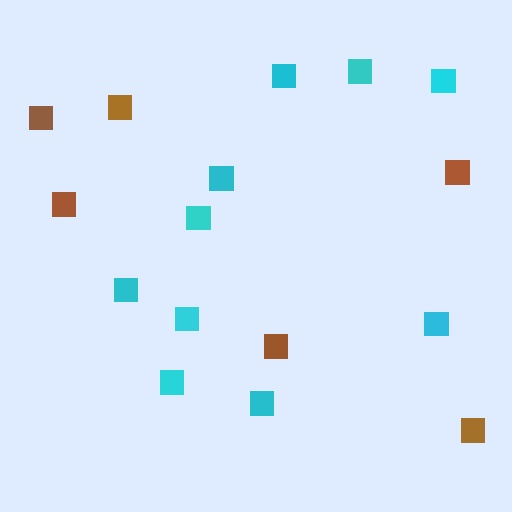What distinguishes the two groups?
There are 2 groups: one group of brown squares (6) and one group of cyan squares (10).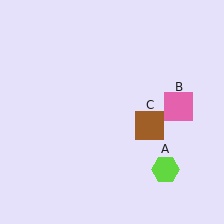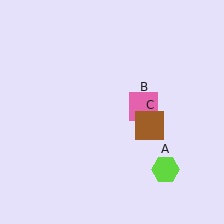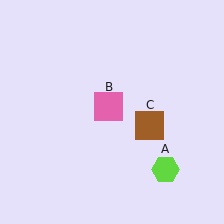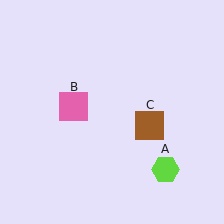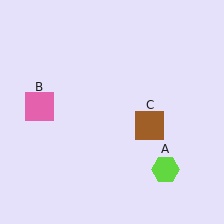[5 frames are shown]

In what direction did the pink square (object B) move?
The pink square (object B) moved left.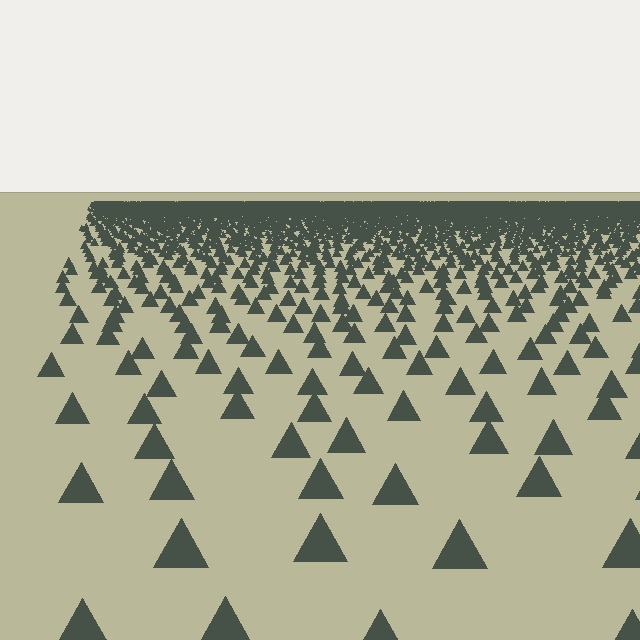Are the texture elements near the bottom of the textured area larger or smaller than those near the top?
Larger. Near the bottom, elements are closer to the viewer and appear at a bigger on-screen size.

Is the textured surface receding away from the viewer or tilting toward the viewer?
The surface is receding away from the viewer. Texture elements get smaller and denser toward the top.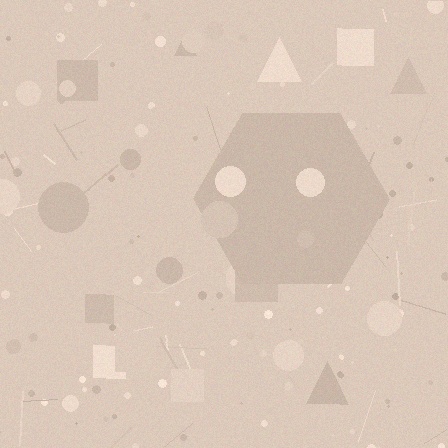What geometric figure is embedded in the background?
A hexagon is embedded in the background.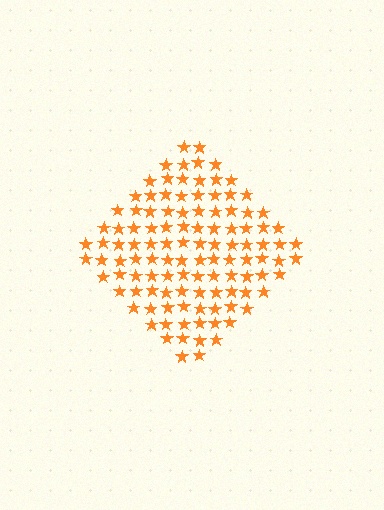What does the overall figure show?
The overall figure shows a diamond.